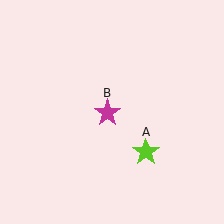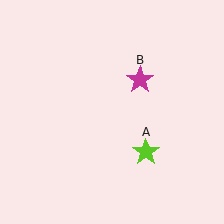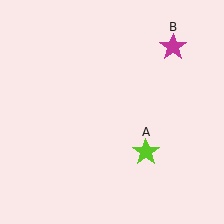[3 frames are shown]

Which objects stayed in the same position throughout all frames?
Lime star (object A) remained stationary.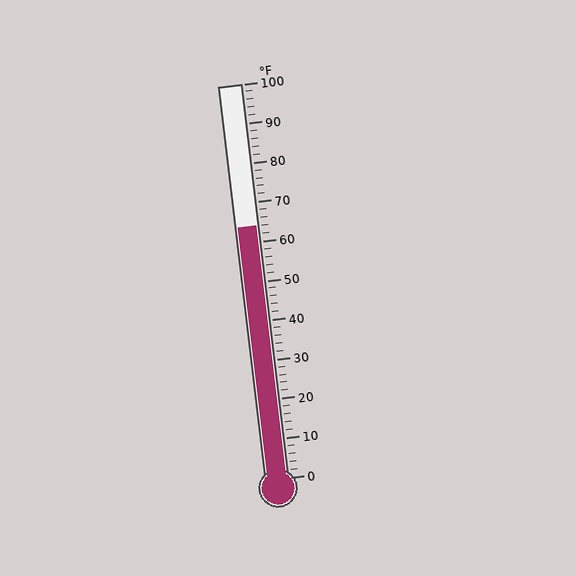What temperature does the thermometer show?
The thermometer shows approximately 64°F.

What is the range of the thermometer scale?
The thermometer scale ranges from 0°F to 100°F.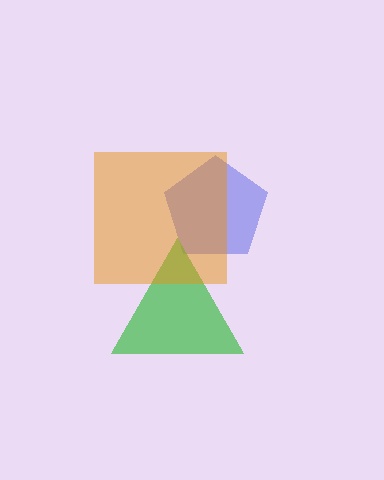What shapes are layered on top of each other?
The layered shapes are: a blue pentagon, a green triangle, an orange square.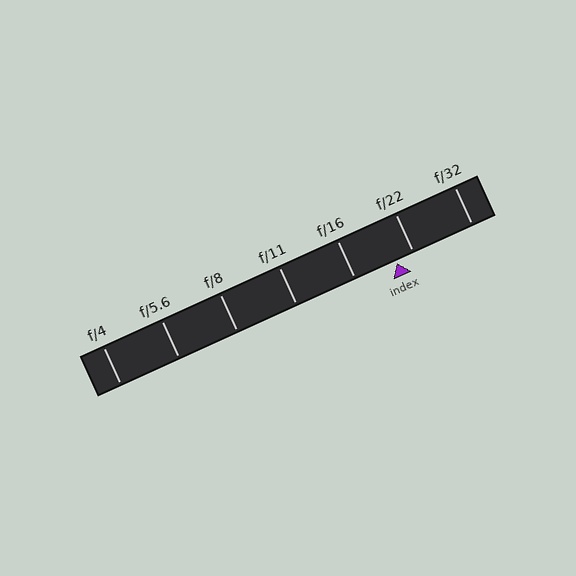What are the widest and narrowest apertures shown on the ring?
The widest aperture shown is f/4 and the narrowest is f/32.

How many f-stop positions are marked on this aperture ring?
There are 7 f-stop positions marked.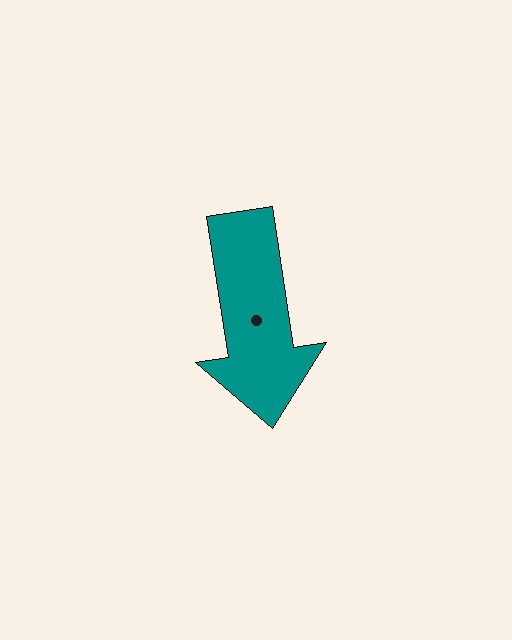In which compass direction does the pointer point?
South.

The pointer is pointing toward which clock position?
Roughly 6 o'clock.